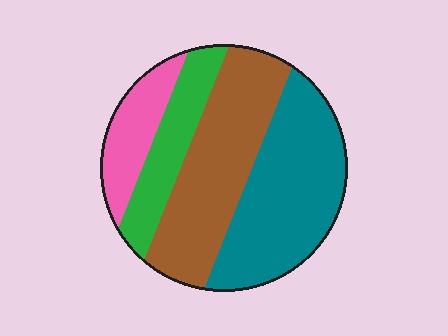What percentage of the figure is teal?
Teal covers 37% of the figure.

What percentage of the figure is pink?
Pink covers about 15% of the figure.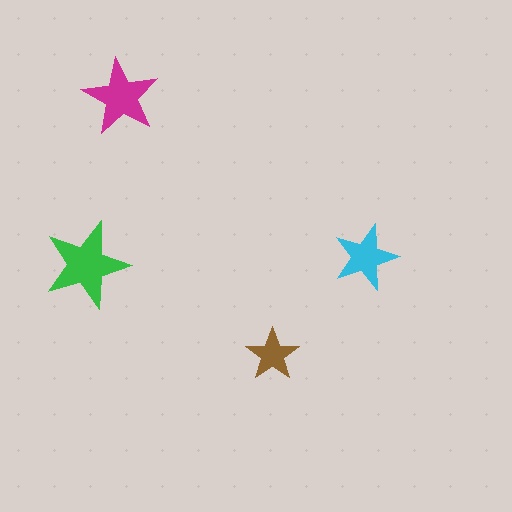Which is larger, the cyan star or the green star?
The green one.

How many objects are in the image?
There are 4 objects in the image.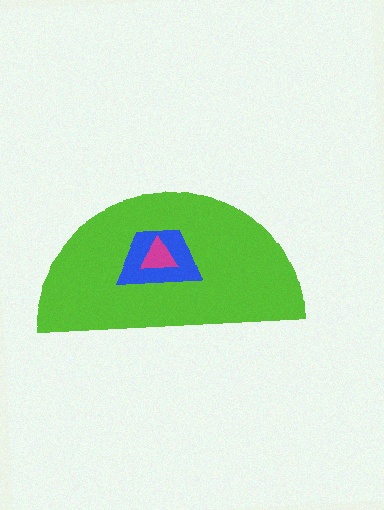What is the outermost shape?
The lime semicircle.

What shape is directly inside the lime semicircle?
The blue trapezoid.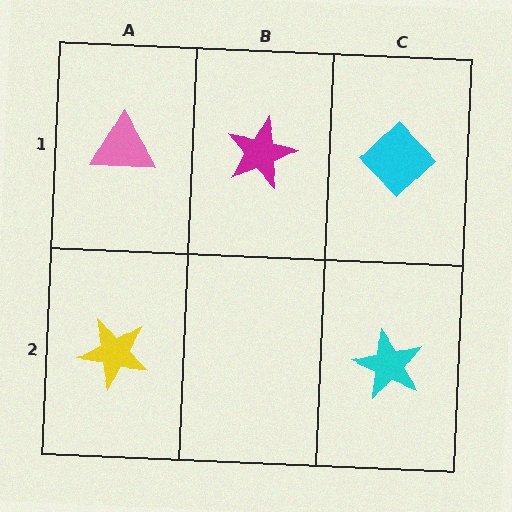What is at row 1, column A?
A pink triangle.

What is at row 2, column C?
A cyan star.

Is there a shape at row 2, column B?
No, that cell is empty.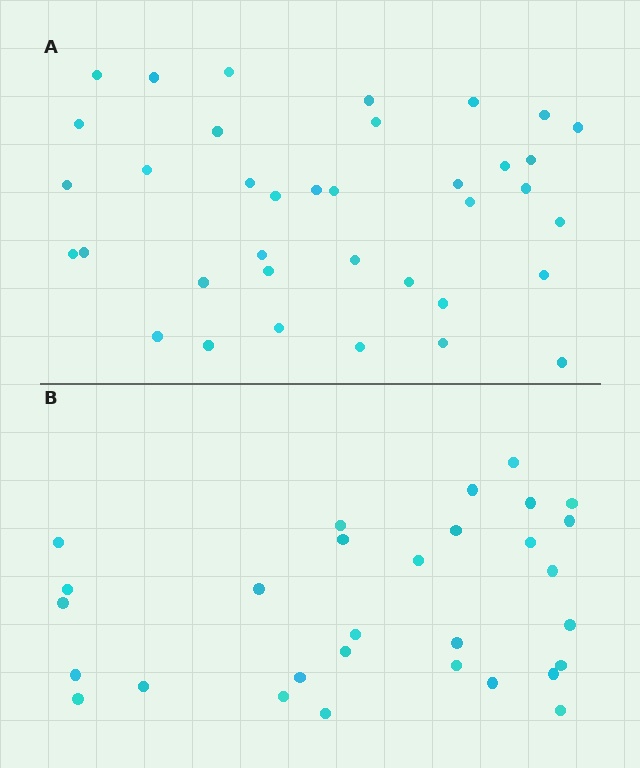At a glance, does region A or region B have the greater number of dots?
Region A (the top region) has more dots.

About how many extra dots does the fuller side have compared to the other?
Region A has roughly 8 or so more dots than region B.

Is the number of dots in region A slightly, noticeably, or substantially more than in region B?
Region A has only slightly more — the two regions are fairly close. The ratio is roughly 1.2 to 1.